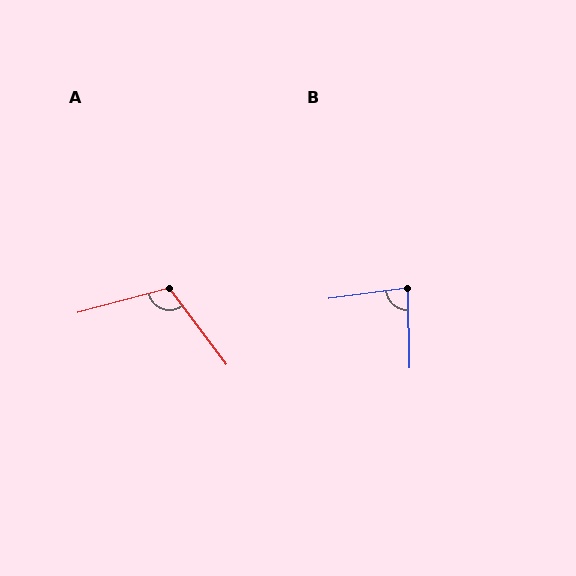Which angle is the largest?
A, at approximately 112 degrees.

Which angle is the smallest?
B, at approximately 84 degrees.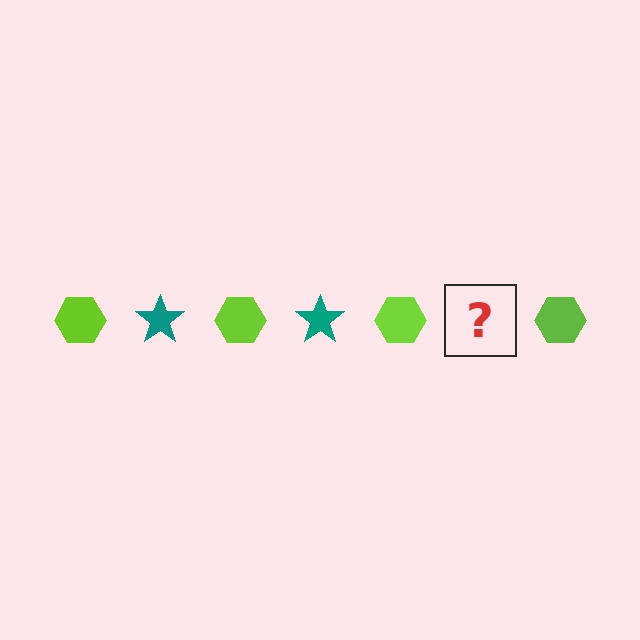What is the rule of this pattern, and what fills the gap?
The rule is that the pattern alternates between lime hexagon and teal star. The gap should be filled with a teal star.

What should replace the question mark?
The question mark should be replaced with a teal star.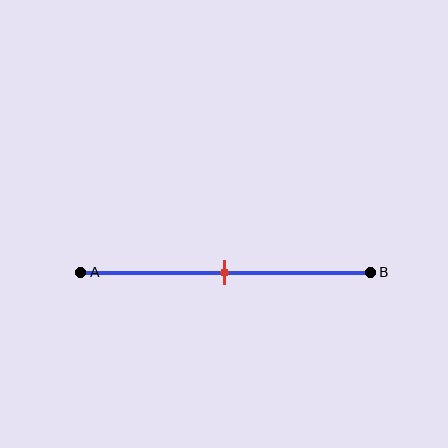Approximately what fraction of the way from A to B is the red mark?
The red mark is approximately 50% of the way from A to B.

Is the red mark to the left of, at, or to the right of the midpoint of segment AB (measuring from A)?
The red mark is approximately at the midpoint of segment AB.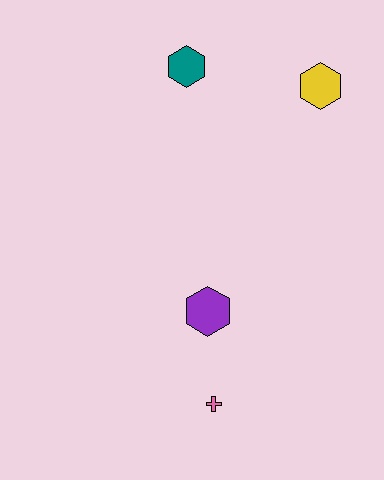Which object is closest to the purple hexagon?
The pink cross is closest to the purple hexagon.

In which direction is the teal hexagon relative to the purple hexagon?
The teal hexagon is above the purple hexagon.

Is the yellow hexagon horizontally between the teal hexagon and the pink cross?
No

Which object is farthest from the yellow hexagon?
The pink cross is farthest from the yellow hexagon.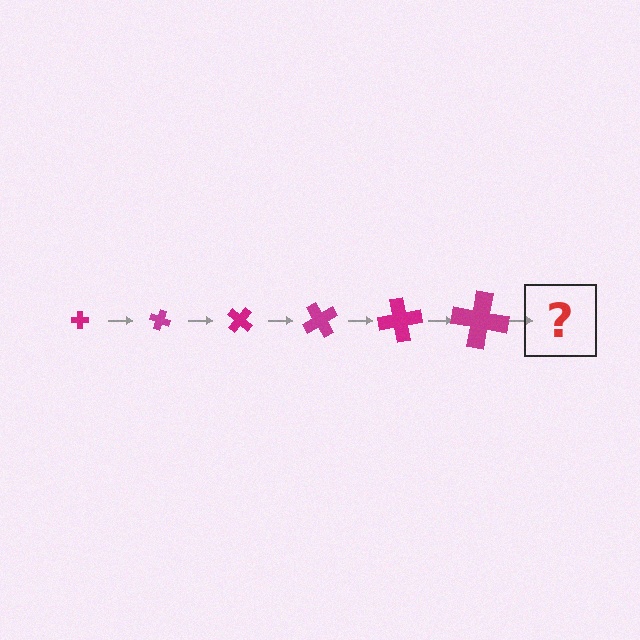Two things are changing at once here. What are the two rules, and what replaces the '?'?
The two rules are that the cross grows larger each step and it rotates 20 degrees each step. The '?' should be a cross, larger than the previous one and rotated 120 degrees from the start.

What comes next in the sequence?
The next element should be a cross, larger than the previous one and rotated 120 degrees from the start.